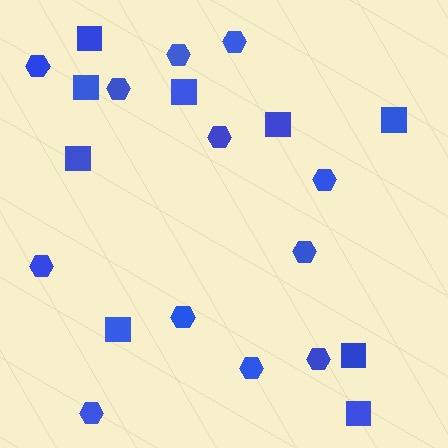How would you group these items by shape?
There are 2 groups: one group of squares (9) and one group of hexagons (12).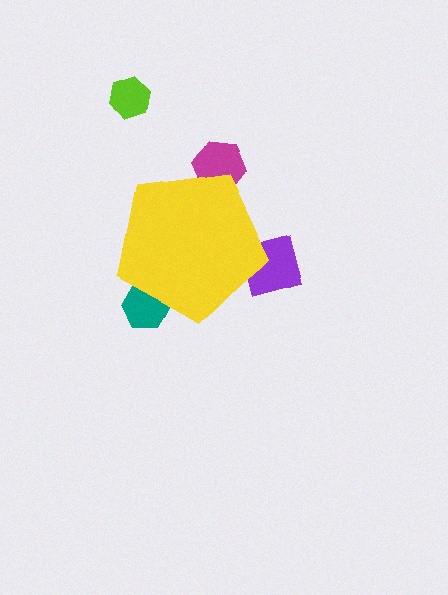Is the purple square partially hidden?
Yes, the purple square is partially hidden behind the yellow pentagon.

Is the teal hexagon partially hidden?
Yes, the teal hexagon is partially hidden behind the yellow pentagon.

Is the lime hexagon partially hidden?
No, the lime hexagon is fully visible.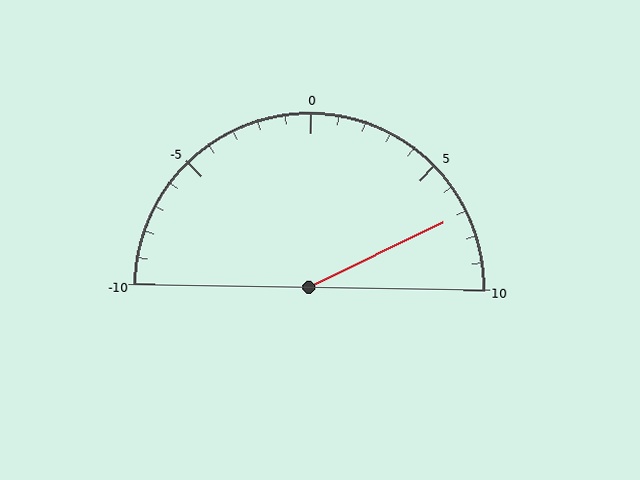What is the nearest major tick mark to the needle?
The nearest major tick mark is 5.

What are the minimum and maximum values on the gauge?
The gauge ranges from -10 to 10.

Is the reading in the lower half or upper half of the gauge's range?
The reading is in the upper half of the range (-10 to 10).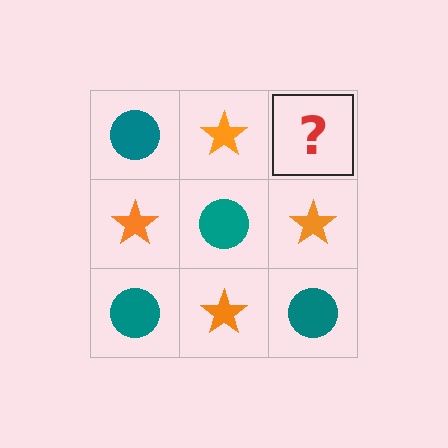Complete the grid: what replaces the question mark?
The question mark should be replaced with a teal circle.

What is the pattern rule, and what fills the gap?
The rule is that it alternates teal circle and orange star in a checkerboard pattern. The gap should be filled with a teal circle.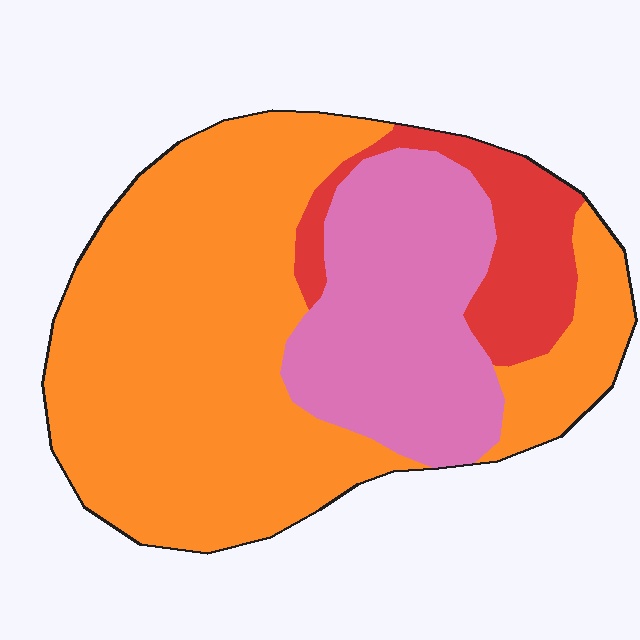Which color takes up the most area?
Orange, at roughly 60%.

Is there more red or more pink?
Pink.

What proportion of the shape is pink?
Pink takes up about one quarter (1/4) of the shape.